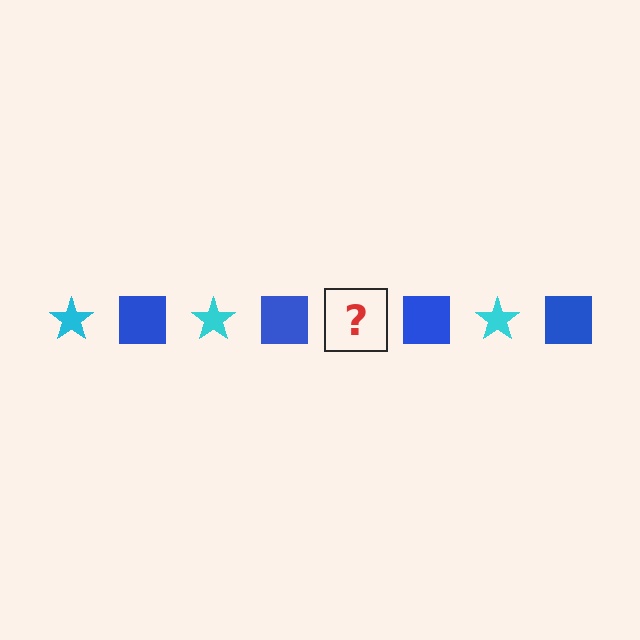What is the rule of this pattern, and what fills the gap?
The rule is that the pattern alternates between cyan star and blue square. The gap should be filled with a cyan star.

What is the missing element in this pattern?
The missing element is a cyan star.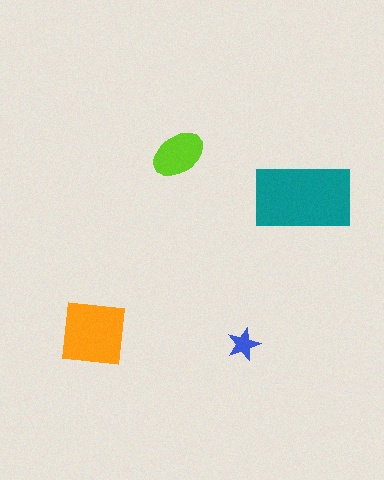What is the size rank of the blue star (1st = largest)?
4th.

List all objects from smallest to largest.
The blue star, the lime ellipse, the orange square, the teal rectangle.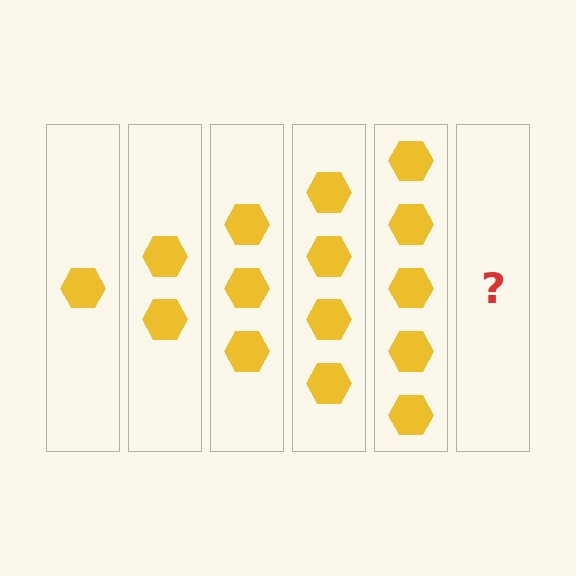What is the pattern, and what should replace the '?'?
The pattern is that each step adds one more hexagon. The '?' should be 6 hexagons.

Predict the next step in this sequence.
The next step is 6 hexagons.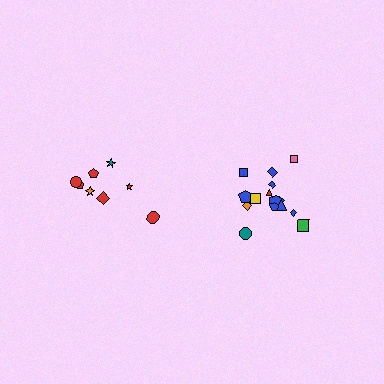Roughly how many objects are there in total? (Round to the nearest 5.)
Roughly 25 objects in total.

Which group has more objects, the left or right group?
The right group.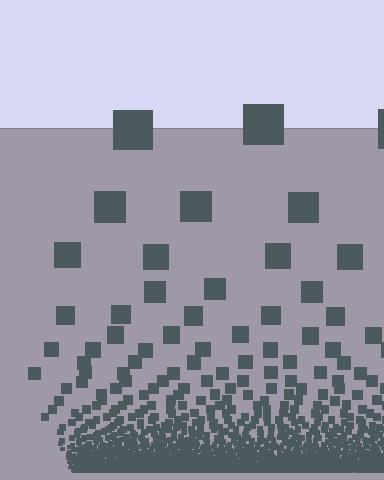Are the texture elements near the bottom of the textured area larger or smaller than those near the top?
Smaller. The gradient is inverted — elements near the bottom are smaller and denser.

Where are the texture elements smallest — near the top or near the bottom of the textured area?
Near the bottom.